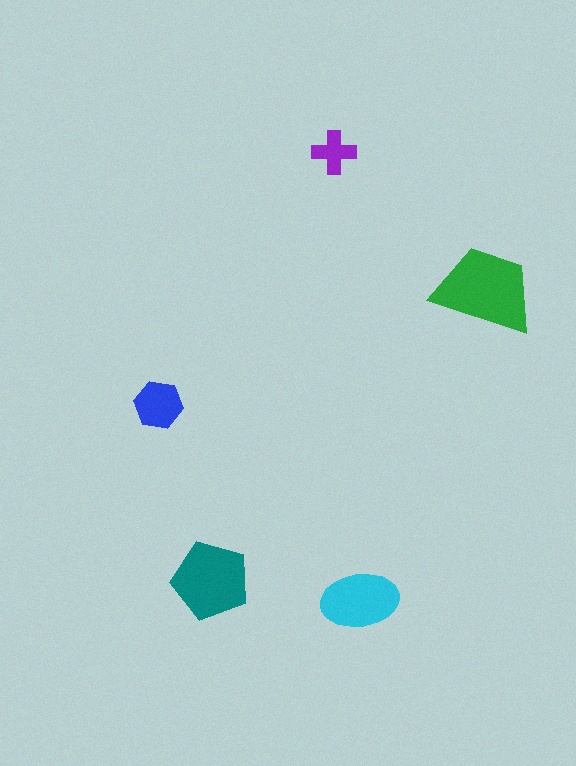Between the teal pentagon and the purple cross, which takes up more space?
The teal pentagon.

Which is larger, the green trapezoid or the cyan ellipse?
The green trapezoid.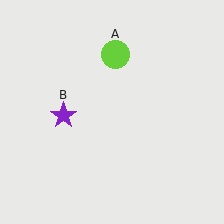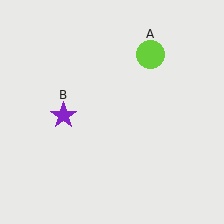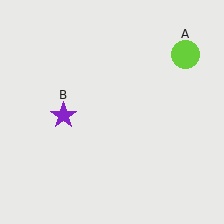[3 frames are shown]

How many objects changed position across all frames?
1 object changed position: lime circle (object A).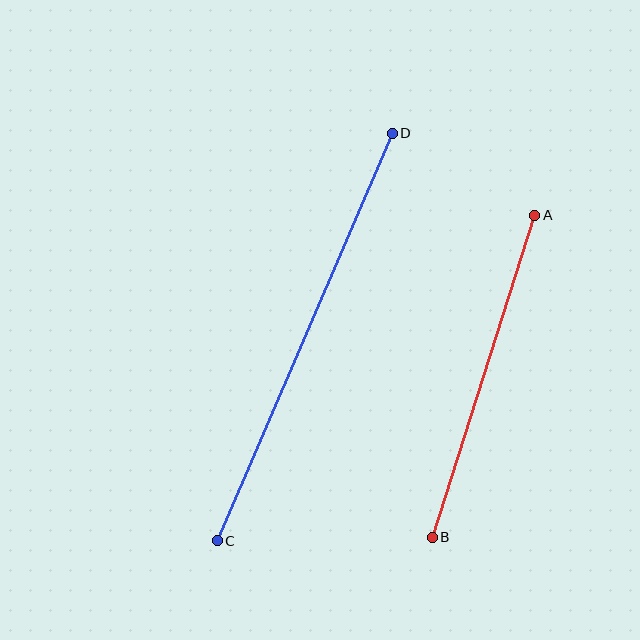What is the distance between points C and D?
The distance is approximately 443 pixels.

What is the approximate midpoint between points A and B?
The midpoint is at approximately (484, 376) pixels.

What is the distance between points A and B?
The distance is approximately 337 pixels.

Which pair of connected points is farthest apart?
Points C and D are farthest apart.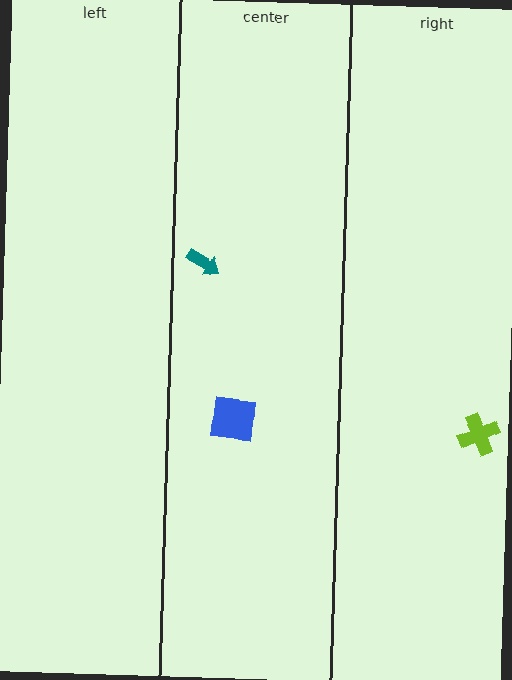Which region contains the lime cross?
The right region.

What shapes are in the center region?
The blue square, the teal arrow.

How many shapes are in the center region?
2.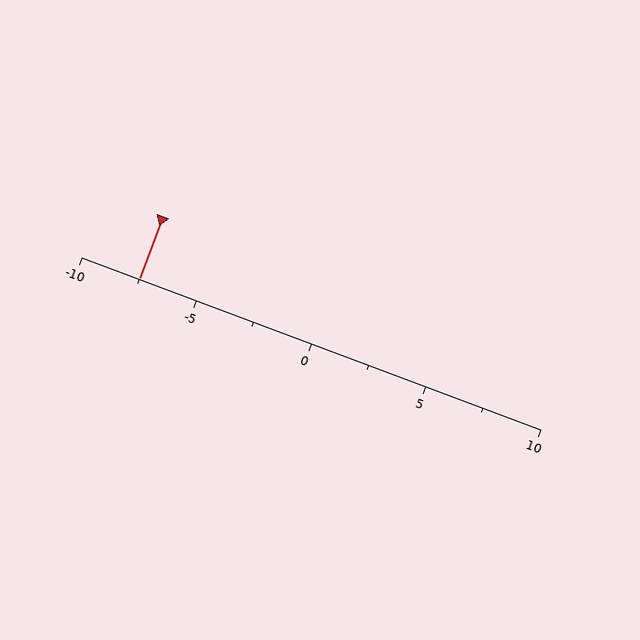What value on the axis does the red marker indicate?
The marker indicates approximately -7.5.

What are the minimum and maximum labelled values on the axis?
The axis runs from -10 to 10.